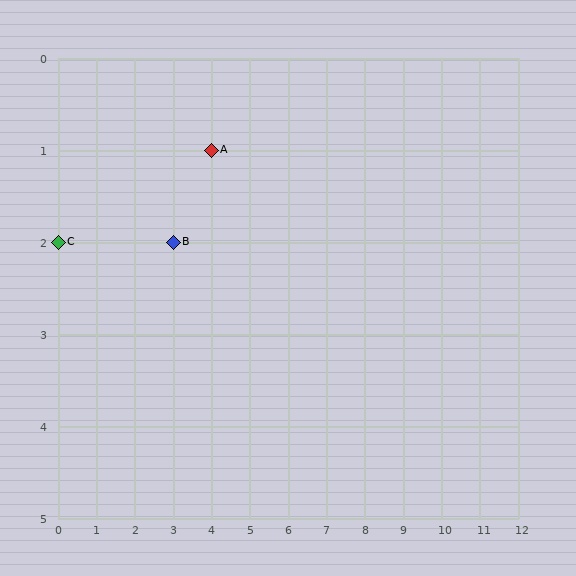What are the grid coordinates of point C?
Point C is at grid coordinates (0, 2).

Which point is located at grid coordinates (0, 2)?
Point C is at (0, 2).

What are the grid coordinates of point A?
Point A is at grid coordinates (4, 1).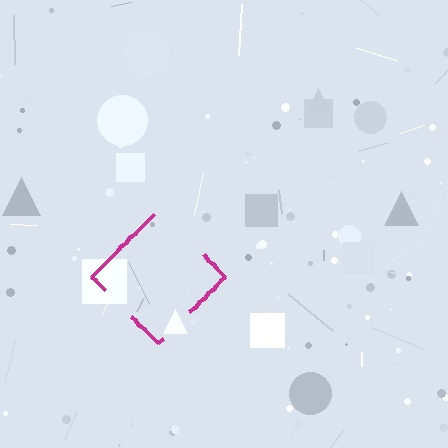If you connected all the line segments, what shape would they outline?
They would outline a diamond.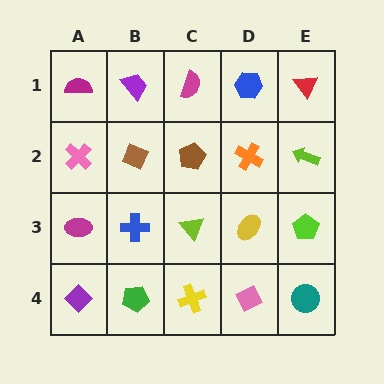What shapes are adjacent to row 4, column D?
A yellow ellipse (row 3, column D), a yellow cross (row 4, column C), a teal circle (row 4, column E).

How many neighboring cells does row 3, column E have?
3.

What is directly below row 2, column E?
A lime pentagon.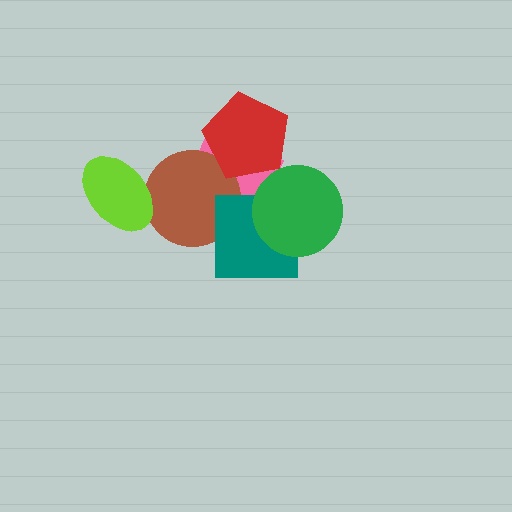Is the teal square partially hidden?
Yes, it is partially covered by another shape.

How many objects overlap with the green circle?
2 objects overlap with the green circle.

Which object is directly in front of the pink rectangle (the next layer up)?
The brown circle is directly in front of the pink rectangle.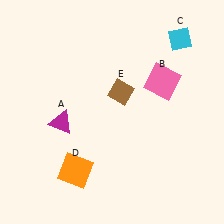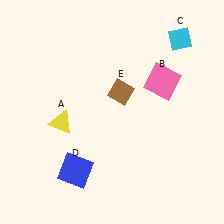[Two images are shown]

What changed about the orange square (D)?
In Image 1, D is orange. In Image 2, it changed to blue.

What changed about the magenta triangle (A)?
In Image 1, A is magenta. In Image 2, it changed to yellow.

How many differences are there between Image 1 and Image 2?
There are 2 differences between the two images.